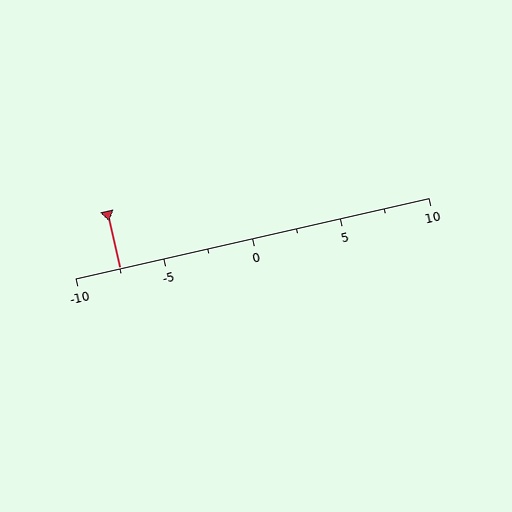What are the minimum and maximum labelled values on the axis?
The axis runs from -10 to 10.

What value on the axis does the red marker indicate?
The marker indicates approximately -7.5.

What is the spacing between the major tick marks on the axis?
The major ticks are spaced 5 apart.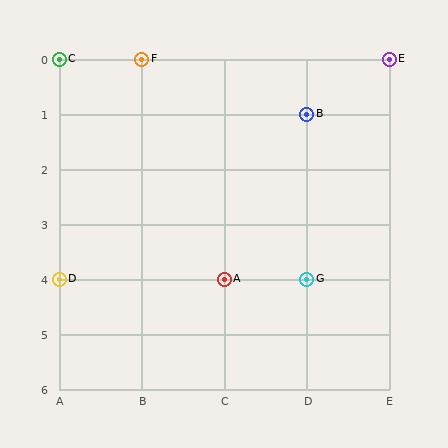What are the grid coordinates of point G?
Point G is at grid coordinates (D, 4).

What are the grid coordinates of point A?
Point A is at grid coordinates (C, 4).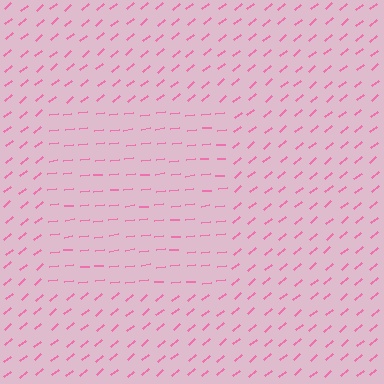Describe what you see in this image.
The image is filled with small pink line segments. A rectangle region in the image has lines oriented differently from the surrounding lines, creating a visible texture boundary.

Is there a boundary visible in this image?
Yes, there is a texture boundary formed by a change in line orientation.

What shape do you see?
I see a rectangle.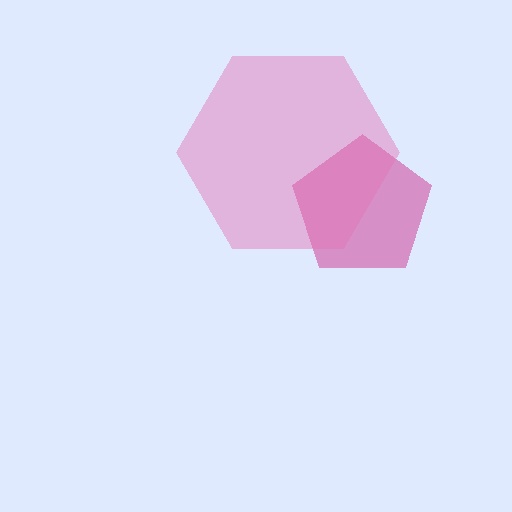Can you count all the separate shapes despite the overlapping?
Yes, there are 2 separate shapes.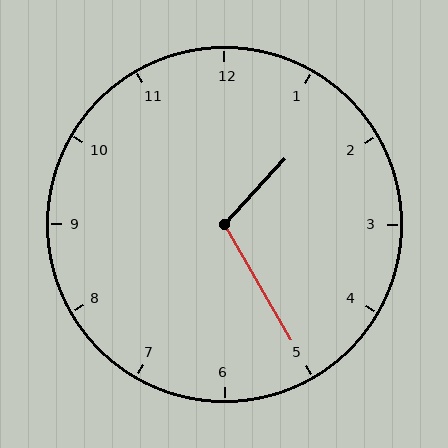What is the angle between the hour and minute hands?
Approximately 108 degrees.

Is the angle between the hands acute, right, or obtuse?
It is obtuse.